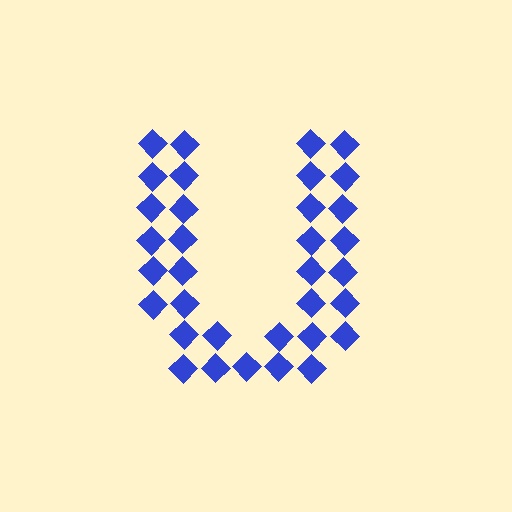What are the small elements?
The small elements are diamonds.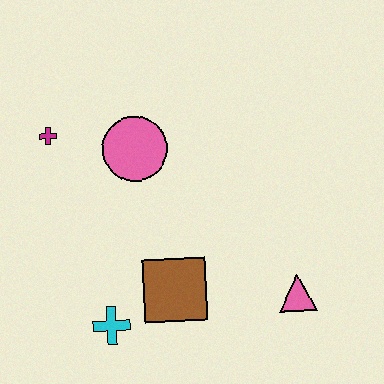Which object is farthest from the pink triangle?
The magenta cross is farthest from the pink triangle.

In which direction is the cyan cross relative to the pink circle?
The cyan cross is below the pink circle.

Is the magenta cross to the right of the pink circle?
No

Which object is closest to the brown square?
The cyan cross is closest to the brown square.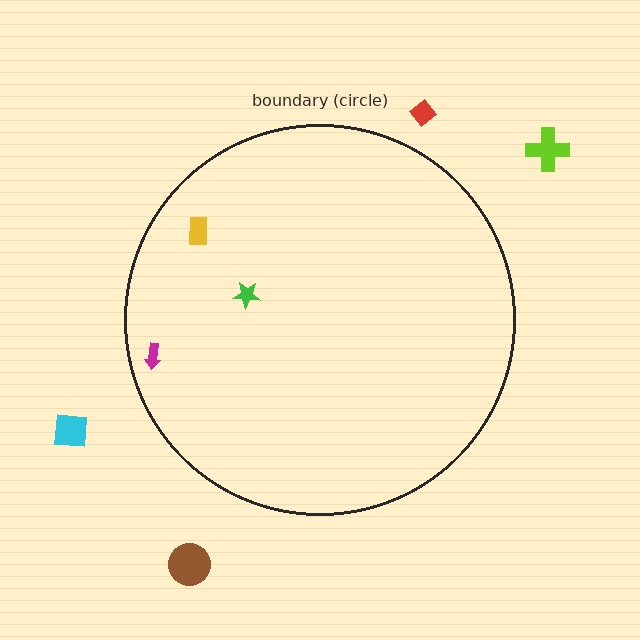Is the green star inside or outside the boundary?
Inside.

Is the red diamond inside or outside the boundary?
Outside.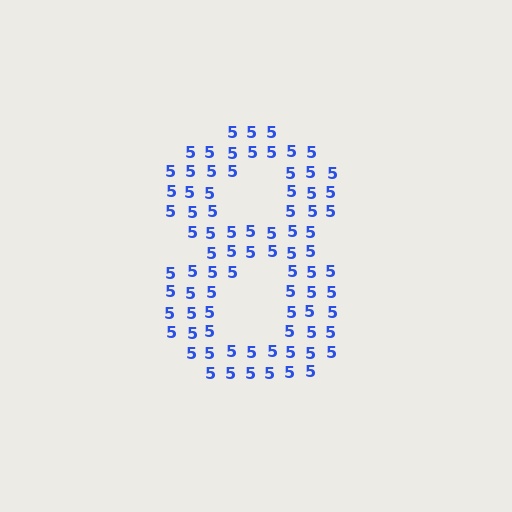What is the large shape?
The large shape is the digit 8.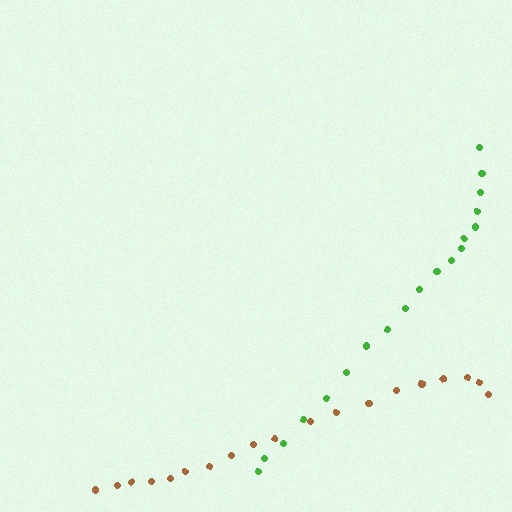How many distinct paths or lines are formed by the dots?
There are 2 distinct paths.